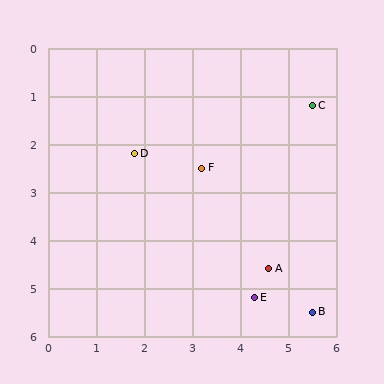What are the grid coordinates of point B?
Point B is at approximately (5.5, 5.5).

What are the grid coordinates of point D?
Point D is at approximately (1.8, 2.2).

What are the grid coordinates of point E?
Point E is at approximately (4.3, 5.2).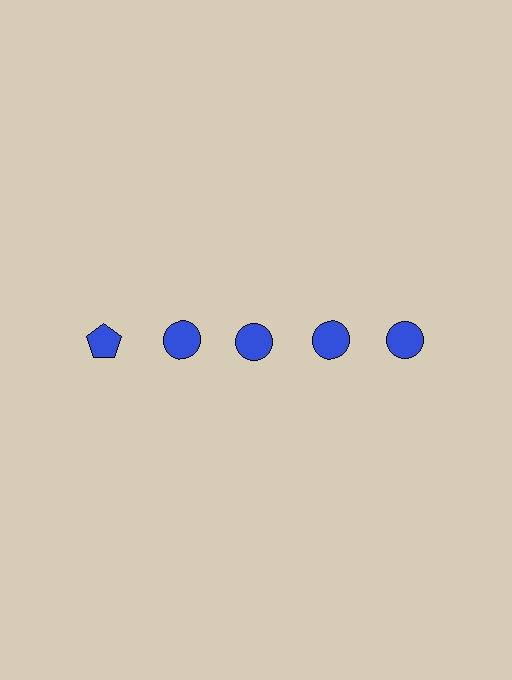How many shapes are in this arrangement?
There are 5 shapes arranged in a grid pattern.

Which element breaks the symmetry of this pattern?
The blue pentagon in the top row, leftmost column breaks the symmetry. All other shapes are blue circles.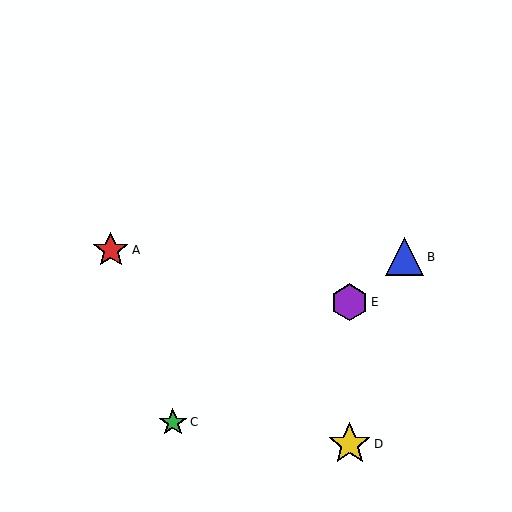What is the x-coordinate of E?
Object E is at x≈350.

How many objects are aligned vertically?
2 objects (D, E) are aligned vertically.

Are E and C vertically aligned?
No, E is at x≈350 and C is at x≈173.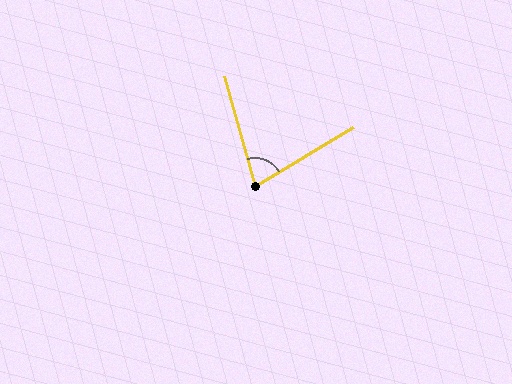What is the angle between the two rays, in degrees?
Approximately 75 degrees.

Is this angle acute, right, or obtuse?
It is acute.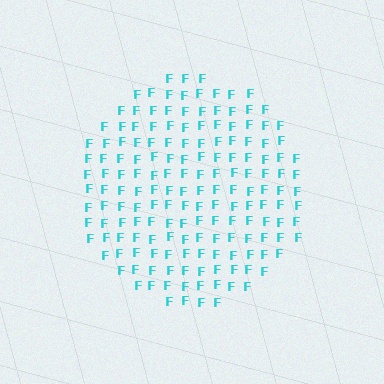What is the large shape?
The large shape is a circle.